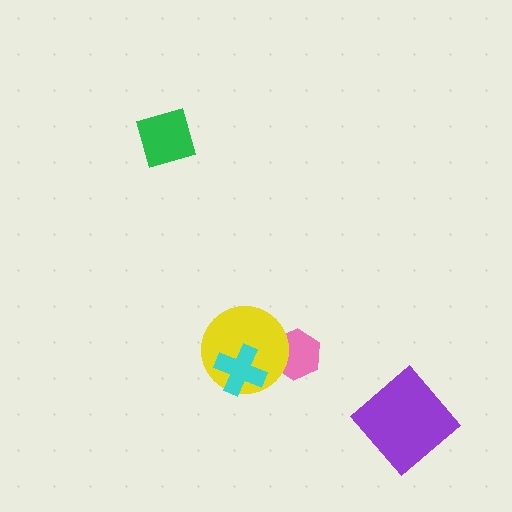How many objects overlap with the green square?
0 objects overlap with the green square.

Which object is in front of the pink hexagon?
The yellow circle is in front of the pink hexagon.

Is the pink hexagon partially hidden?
Yes, it is partially covered by another shape.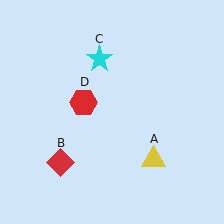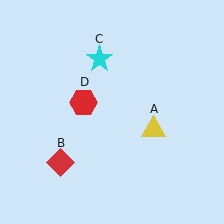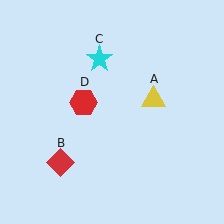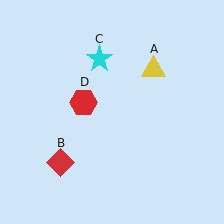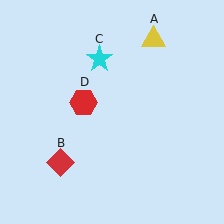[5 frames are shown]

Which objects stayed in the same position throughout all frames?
Red diamond (object B) and cyan star (object C) and red hexagon (object D) remained stationary.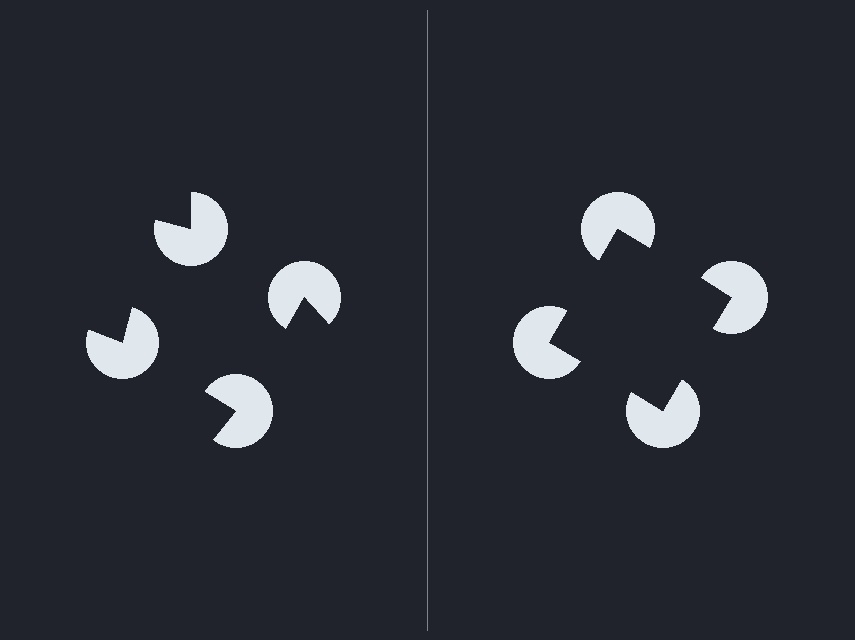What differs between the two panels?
The pac-man discs are positioned identically on both sides; only the wedge orientations differ. On the right they align to a square; on the left they are misaligned.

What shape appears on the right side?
An illusory square.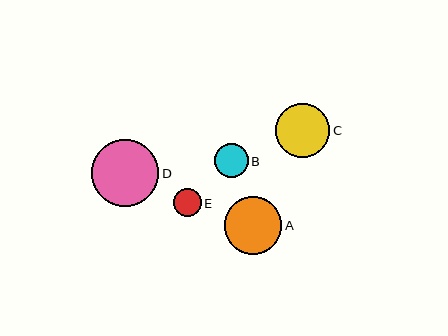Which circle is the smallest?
Circle E is the smallest with a size of approximately 28 pixels.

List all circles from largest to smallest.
From largest to smallest: D, A, C, B, E.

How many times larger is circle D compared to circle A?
Circle D is approximately 1.2 times the size of circle A.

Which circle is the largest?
Circle D is the largest with a size of approximately 67 pixels.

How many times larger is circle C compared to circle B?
Circle C is approximately 1.6 times the size of circle B.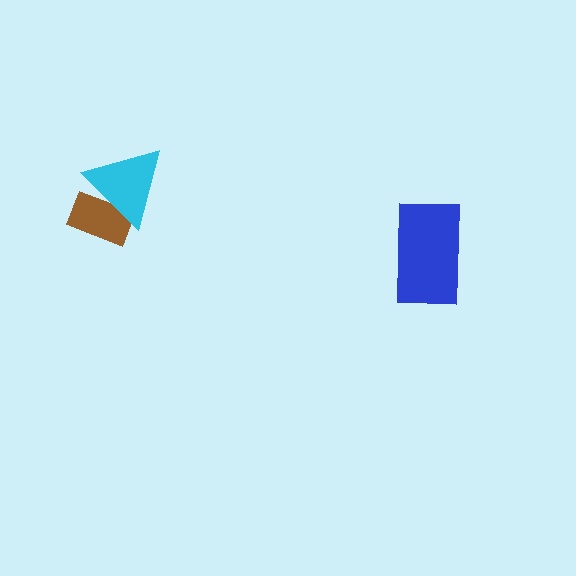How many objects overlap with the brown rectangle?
1 object overlaps with the brown rectangle.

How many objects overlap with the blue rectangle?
0 objects overlap with the blue rectangle.